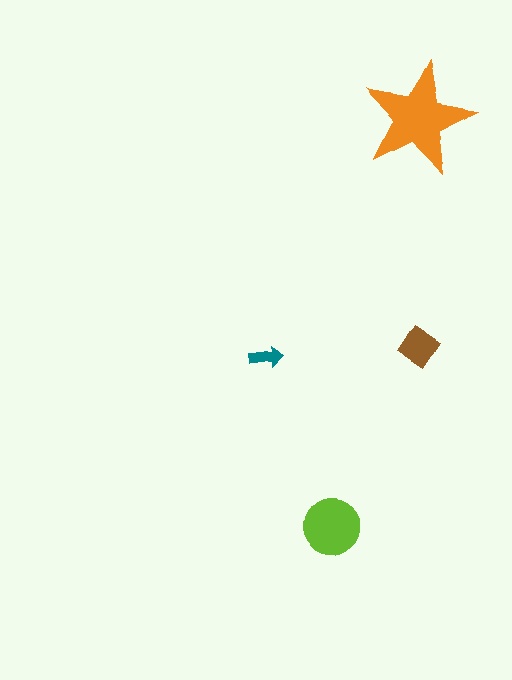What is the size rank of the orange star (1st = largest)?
1st.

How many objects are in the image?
There are 4 objects in the image.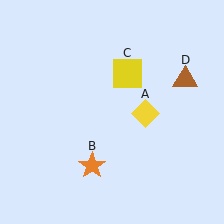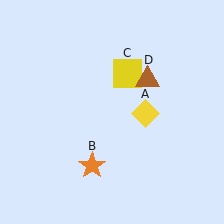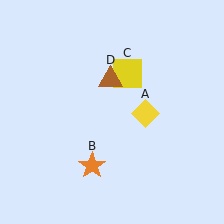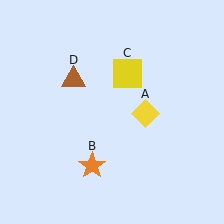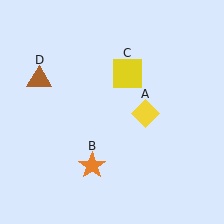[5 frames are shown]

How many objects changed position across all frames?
1 object changed position: brown triangle (object D).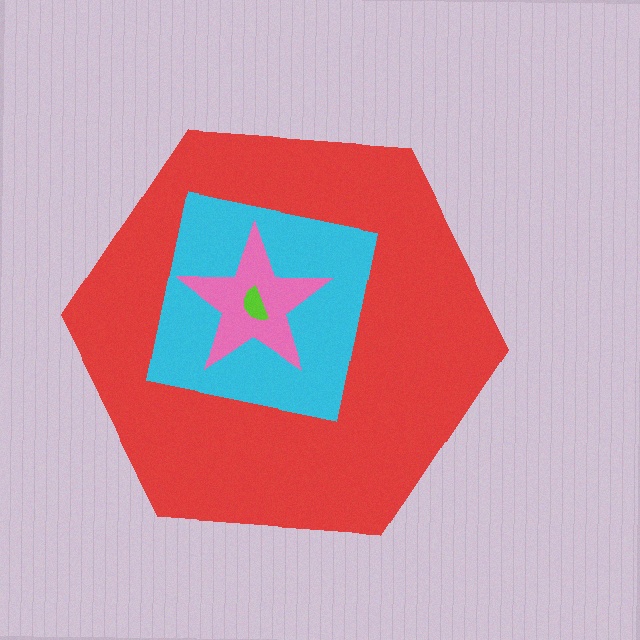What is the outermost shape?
The red hexagon.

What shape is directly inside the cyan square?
The pink star.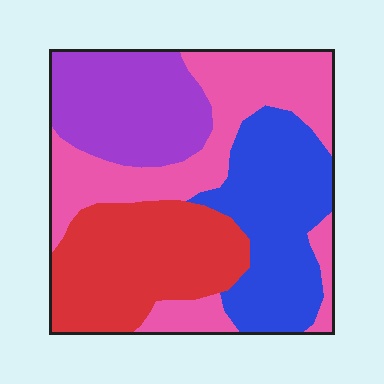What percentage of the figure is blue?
Blue takes up less than a quarter of the figure.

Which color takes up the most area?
Pink, at roughly 30%.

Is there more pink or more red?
Pink.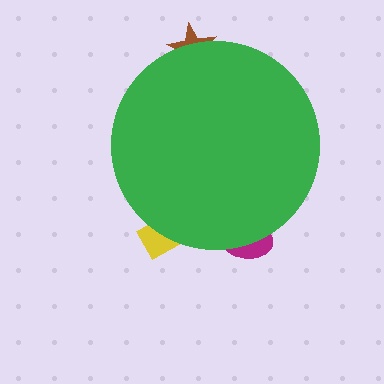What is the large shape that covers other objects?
A green circle.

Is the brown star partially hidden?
Yes, the brown star is partially hidden behind the green circle.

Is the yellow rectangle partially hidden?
Yes, the yellow rectangle is partially hidden behind the green circle.